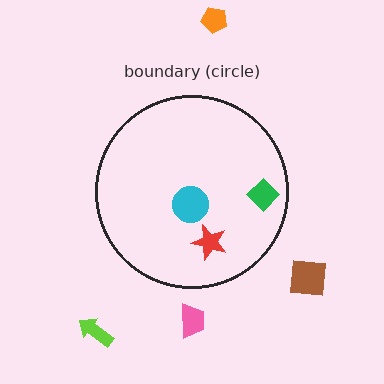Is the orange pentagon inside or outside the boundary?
Outside.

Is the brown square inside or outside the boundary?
Outside.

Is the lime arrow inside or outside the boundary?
Outside.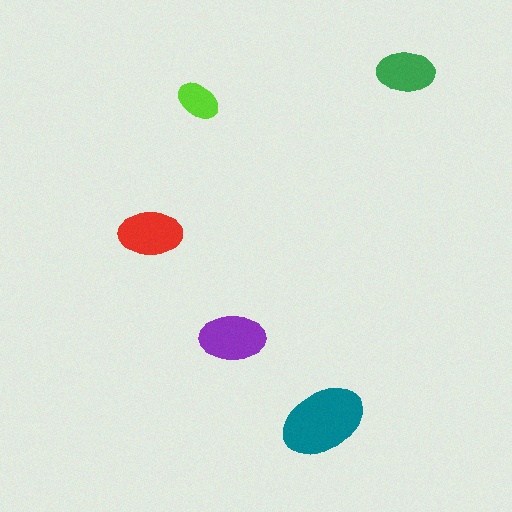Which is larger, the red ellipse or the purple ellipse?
The purple one.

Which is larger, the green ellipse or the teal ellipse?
The teal one.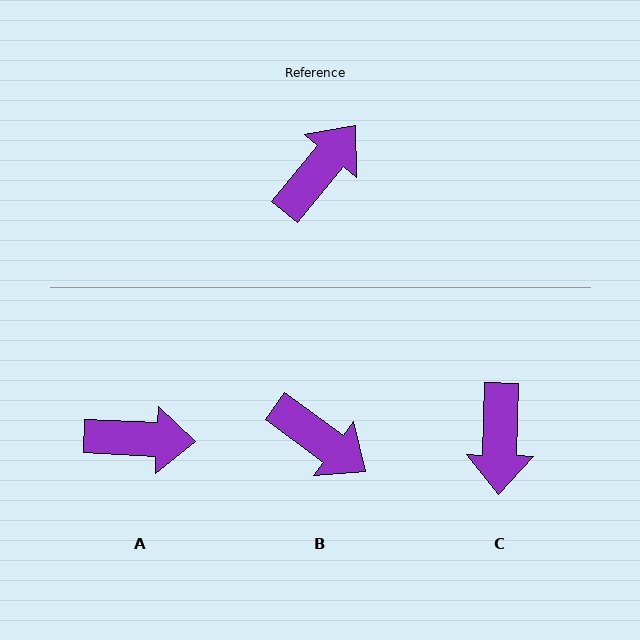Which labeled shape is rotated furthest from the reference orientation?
C, about 142 degrees away.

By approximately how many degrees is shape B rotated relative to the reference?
Approximately 87 degrees clockwise.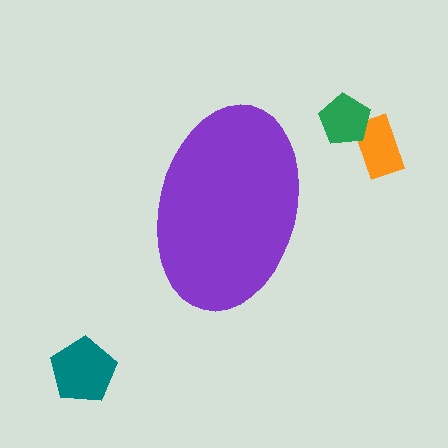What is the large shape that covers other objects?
A purple ellipse.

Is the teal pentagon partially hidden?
No, the teal pentagon is fully visible.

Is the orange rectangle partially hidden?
No, the orange rectangle is fully visible.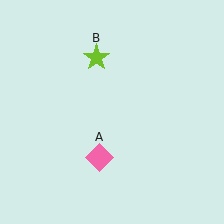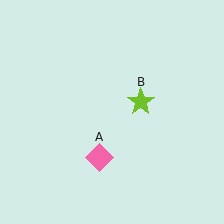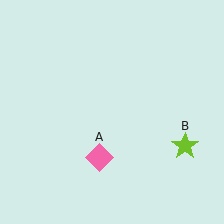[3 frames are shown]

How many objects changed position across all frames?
1 object changed position: lime star (object B).